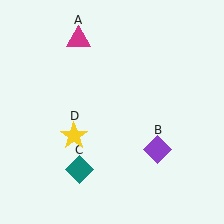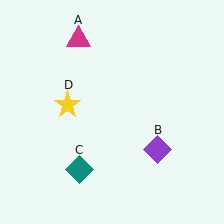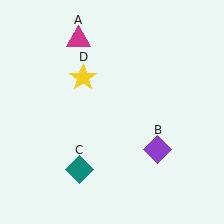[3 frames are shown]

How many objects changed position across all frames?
1 object changed position: yellow star (object D).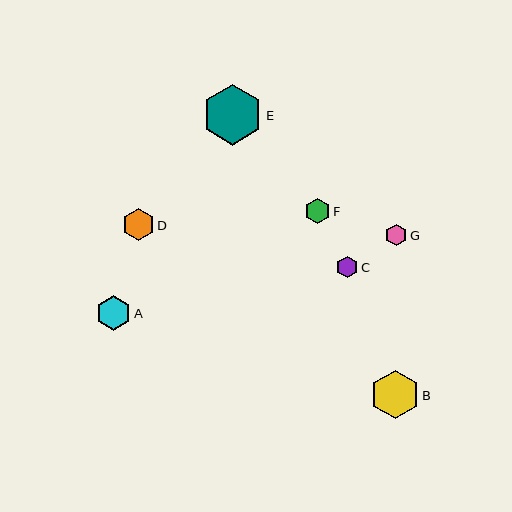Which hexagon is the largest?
Hexagon E is the largest with a size of approximately 61 pixels.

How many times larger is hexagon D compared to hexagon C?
Hexagon D is approximately 1.5 times the size of hexagon C.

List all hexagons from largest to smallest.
From largest to smallest: E, B, A, D, F, C, G.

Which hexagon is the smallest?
Hexagon G is the smallest with a size of approximately 22 pixels.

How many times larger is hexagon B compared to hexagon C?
Hexagon B is approximately 2.3 times the size of hexagon C.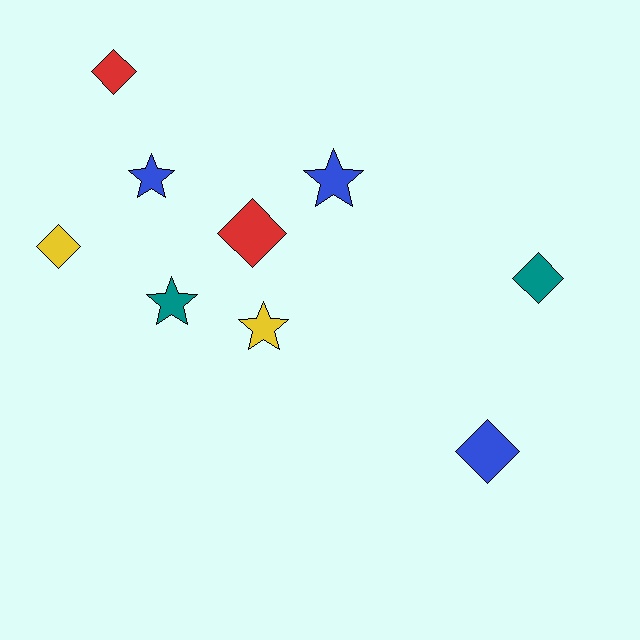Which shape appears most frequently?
Diamond, with 5 objects.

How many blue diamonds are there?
There is 1 blue diamond.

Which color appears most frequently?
Blue, with 3 objects.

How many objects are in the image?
There are 9 objects.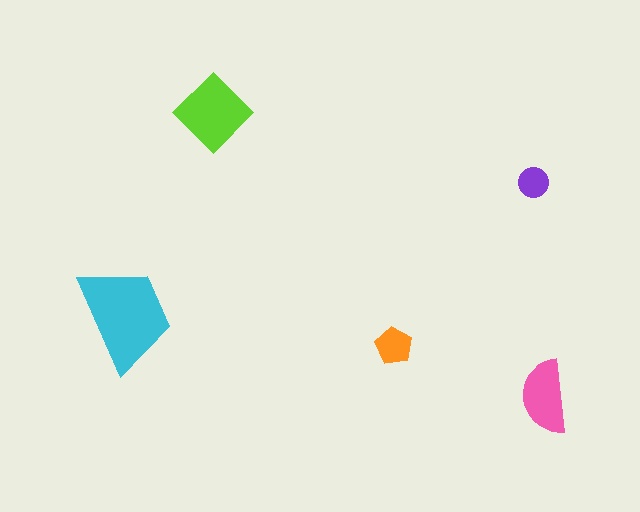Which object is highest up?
The lime diamond is topmost.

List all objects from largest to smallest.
The cyan trapezoid, the lime diamond, the pink semicircle, the orange pentagon, the purple circle.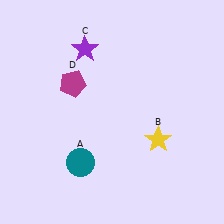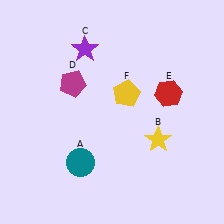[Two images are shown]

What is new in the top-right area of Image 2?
A red hexagon (E) was added in the top-right area of Image 2.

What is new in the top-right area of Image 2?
A yellow pentagon (F) was added in the top-right area of Image 2.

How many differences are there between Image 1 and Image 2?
There are 2 differences between the two images.